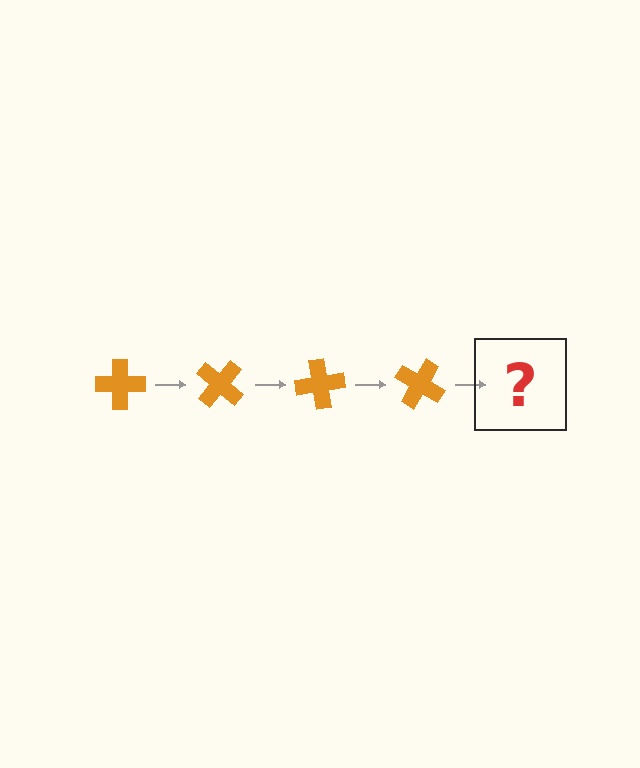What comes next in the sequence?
The next element should be an orange cross rotated 160 degrees.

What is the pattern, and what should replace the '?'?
The pattern is that the cross rotates 40 degrees each step. The '?' should be an orange cross rotated 160 degrees.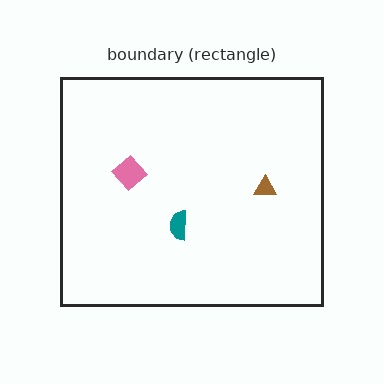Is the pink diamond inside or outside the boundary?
Inside.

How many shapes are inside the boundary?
3 inside, 0 outside.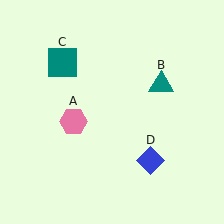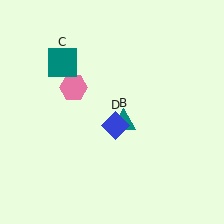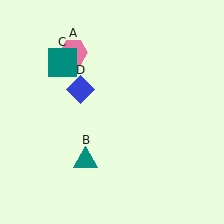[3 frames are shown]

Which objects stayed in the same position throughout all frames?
Teal square (object C) remained stationary.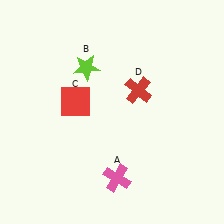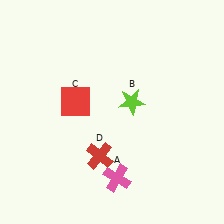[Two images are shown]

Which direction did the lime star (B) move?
The lime star (B) moved right.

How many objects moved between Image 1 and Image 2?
2 objects moved between the two images.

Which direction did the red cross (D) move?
The red cross (D) moved down.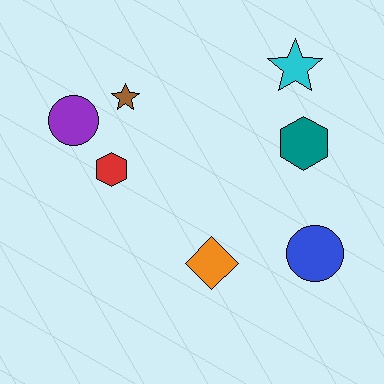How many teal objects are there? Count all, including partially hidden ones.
There is 1 teal object.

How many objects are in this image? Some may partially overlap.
There are 7 objects.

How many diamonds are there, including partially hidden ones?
There is 1 diamond.